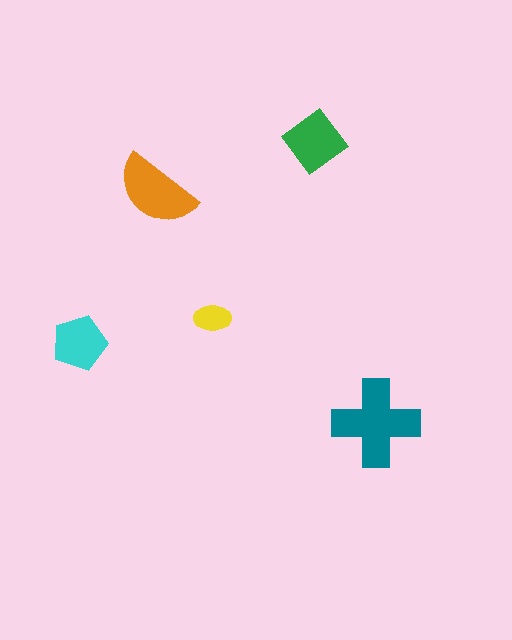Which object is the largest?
The teal cross.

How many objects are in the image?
There are 5 objects in the image.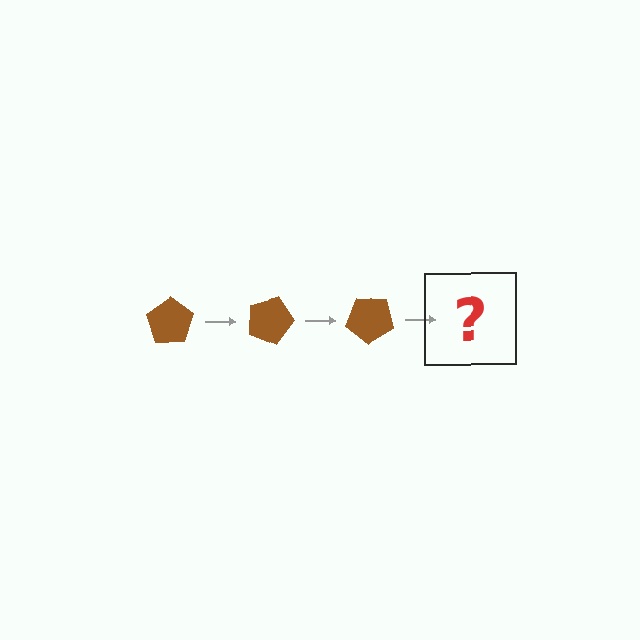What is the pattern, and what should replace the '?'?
The pattern is that the pentagon rotates 20 degrees each step. The '?' should be a brown pentagon rotated 60 degrees.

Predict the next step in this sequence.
The next step is a brown pentagon rotated 60 degrees.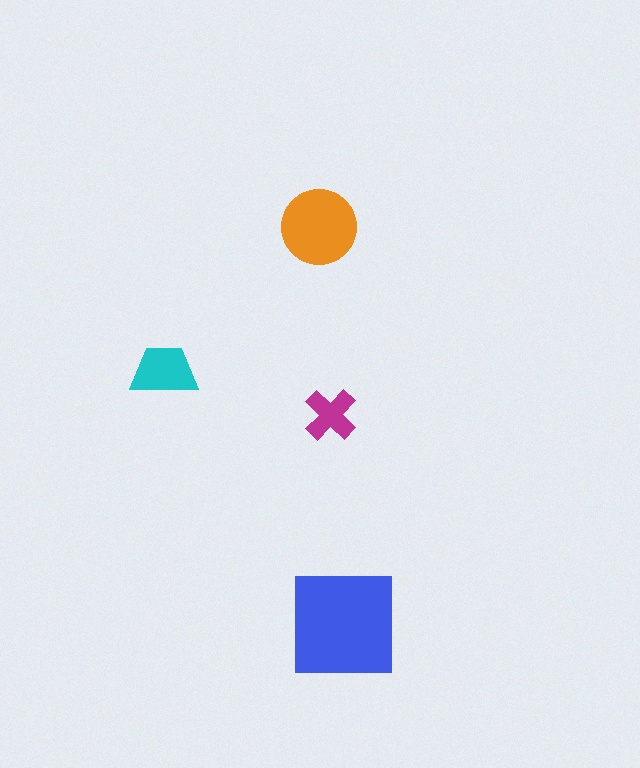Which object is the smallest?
The magenta cross.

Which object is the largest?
The blue square.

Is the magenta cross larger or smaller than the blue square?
Smaller.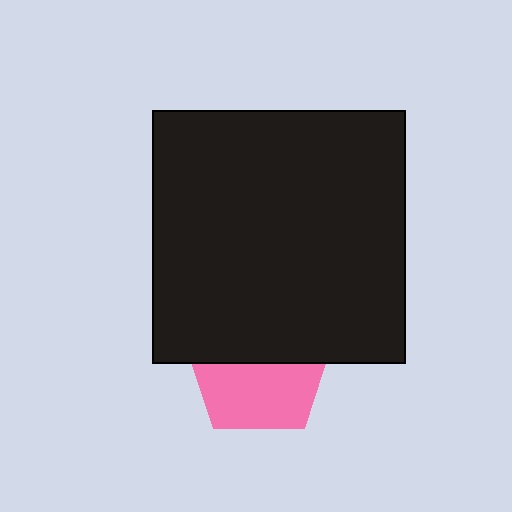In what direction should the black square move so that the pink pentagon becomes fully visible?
The black square should move up. That is the shortest direction to clear the overlap and leave the pink pentagon fully visible.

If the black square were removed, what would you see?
You would see the complete pink pentagon.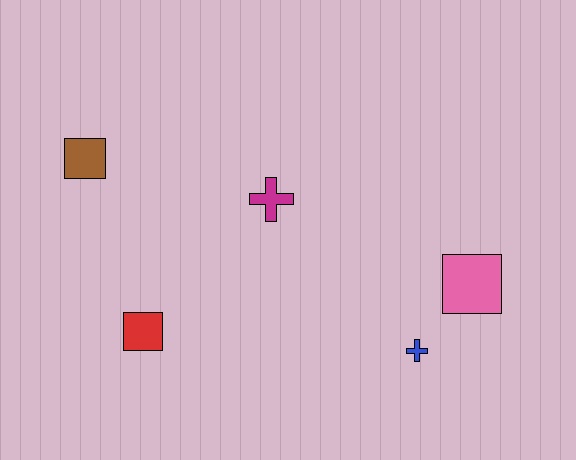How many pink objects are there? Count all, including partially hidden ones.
There is 1 pink object.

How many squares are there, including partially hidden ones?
There are 3 squares.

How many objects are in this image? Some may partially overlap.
There are 5 objects.